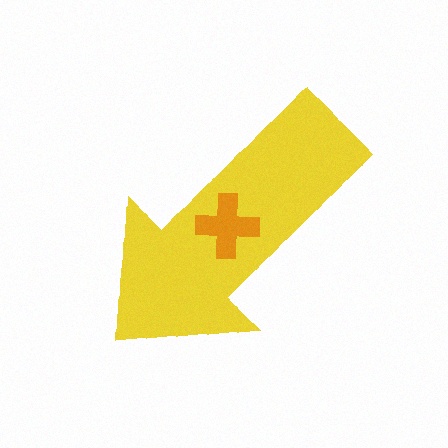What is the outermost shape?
The yellow arrow.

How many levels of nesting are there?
2.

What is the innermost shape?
The orange cross.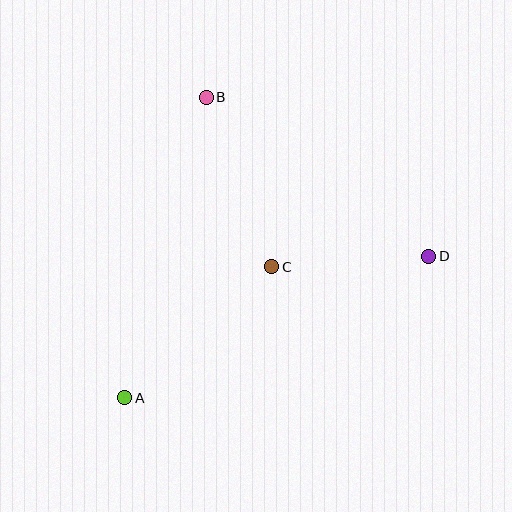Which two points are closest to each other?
Points C and D are closest to each other.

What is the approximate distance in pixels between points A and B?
The distance between A and B is approximately 311 pixels.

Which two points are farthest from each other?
Points A and D are farthest from each other.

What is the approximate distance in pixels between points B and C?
The distance between B and C is approximately 182 pixels.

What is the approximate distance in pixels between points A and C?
The distance between A and C is approximately 197 pixels.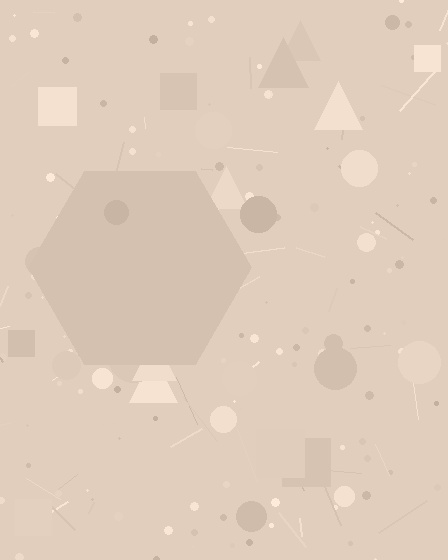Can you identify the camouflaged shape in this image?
The camouflaged shape is a hexagon.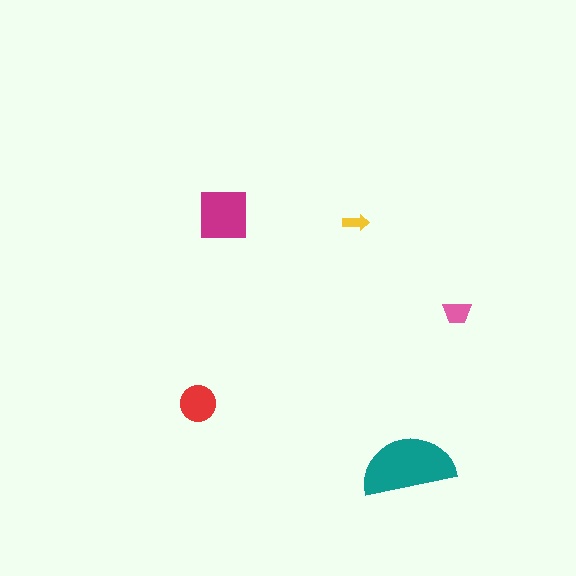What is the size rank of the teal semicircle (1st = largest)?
1st.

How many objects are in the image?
There are 5 objects in the image.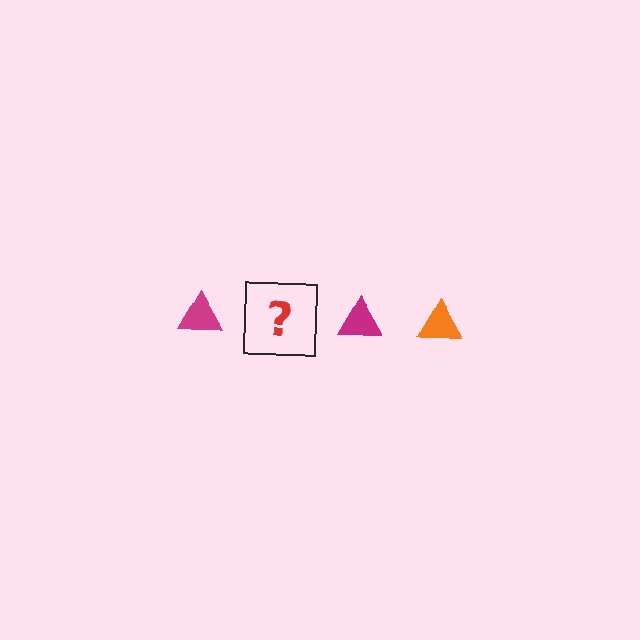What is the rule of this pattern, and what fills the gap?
The rule is that the pattern cycles through magenta, orange triangles. The gap should be filled with an orange triangle.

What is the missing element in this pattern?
The missing element is an orange triangle.